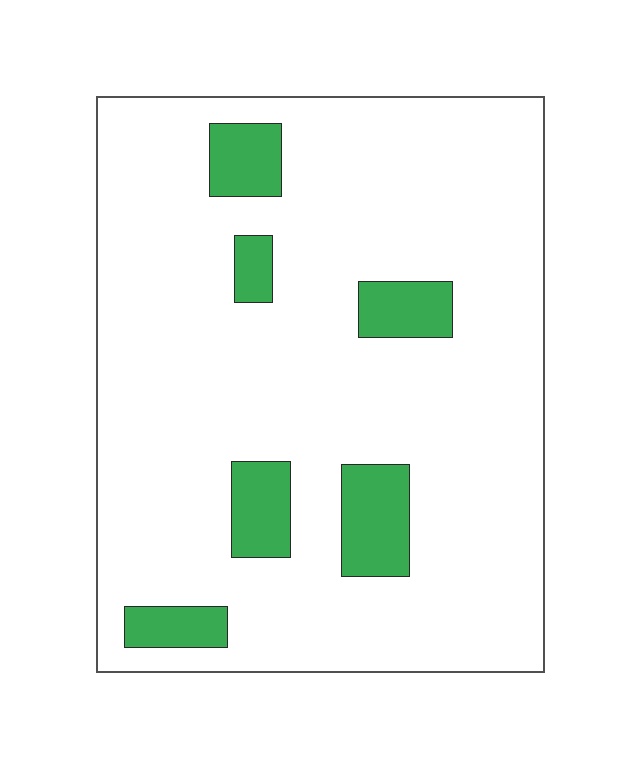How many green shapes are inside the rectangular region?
6.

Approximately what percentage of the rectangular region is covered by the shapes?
Approximately 10%.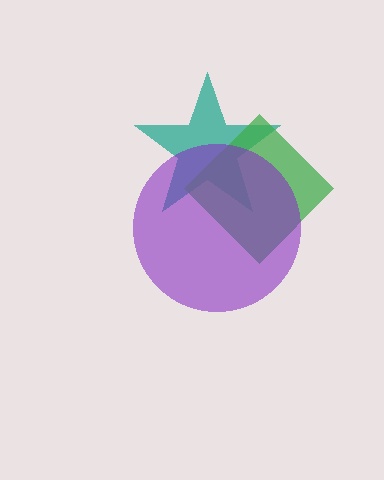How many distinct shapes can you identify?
There are 3 distinct shapes: a teal star, a green diamond, a purple circle.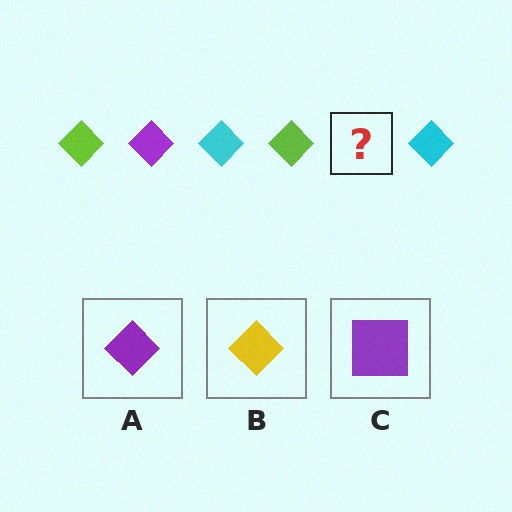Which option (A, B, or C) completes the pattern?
A.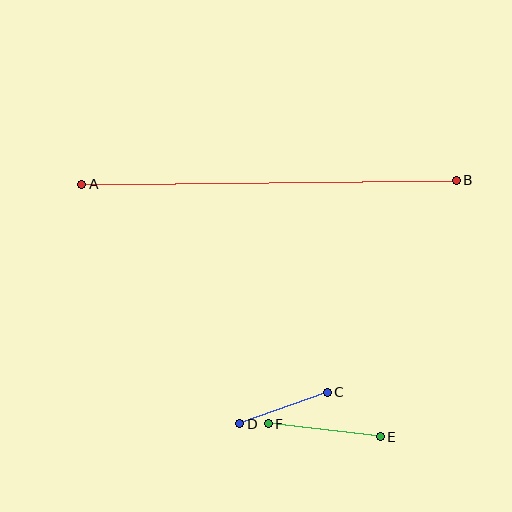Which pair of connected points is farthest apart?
Points A and B are farthest apart.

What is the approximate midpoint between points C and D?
The midpoint is at approximately (284, 408) pixels.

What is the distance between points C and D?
The distance is approximately 93 pixels.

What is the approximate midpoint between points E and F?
The midpoint is at approximately (324, 430) pixels.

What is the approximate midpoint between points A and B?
The midpoint is at approximately (269, 182) pixels.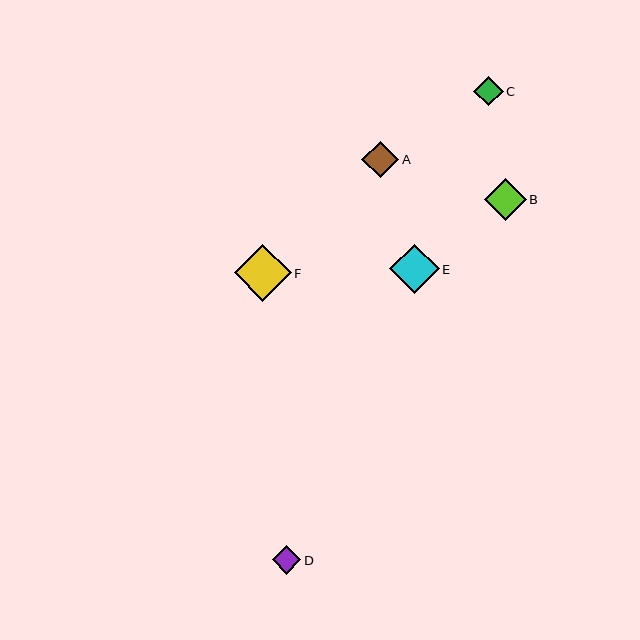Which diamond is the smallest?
Diamond D is the smallest with a size of approximately 29 pixels.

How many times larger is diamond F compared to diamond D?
Diamond F is approximately 2.0 times the size of diamond D.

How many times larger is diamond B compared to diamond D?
Diamond B is approximately 1.4 times the size of diamond D.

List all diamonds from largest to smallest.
From largest to smallest: F, E, B, A, C, D.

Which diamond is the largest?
Diamond F is the largest with a size of approximately 57 pixels.